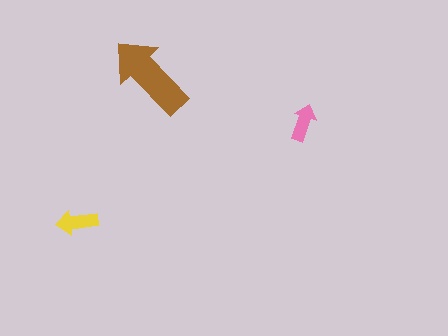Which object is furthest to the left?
The yellow arrow is leftmost.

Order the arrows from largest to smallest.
the brown one, the yellow one, the pink one.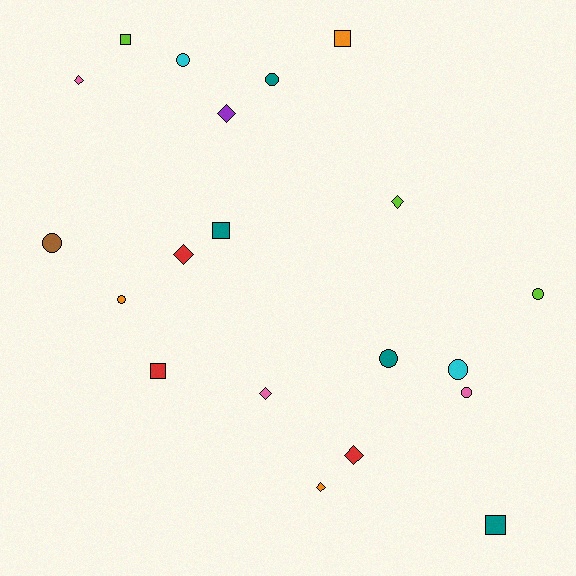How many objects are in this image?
There are 20 objects.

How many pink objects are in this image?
There are 3 pink objects.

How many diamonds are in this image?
There are 7 diamonds.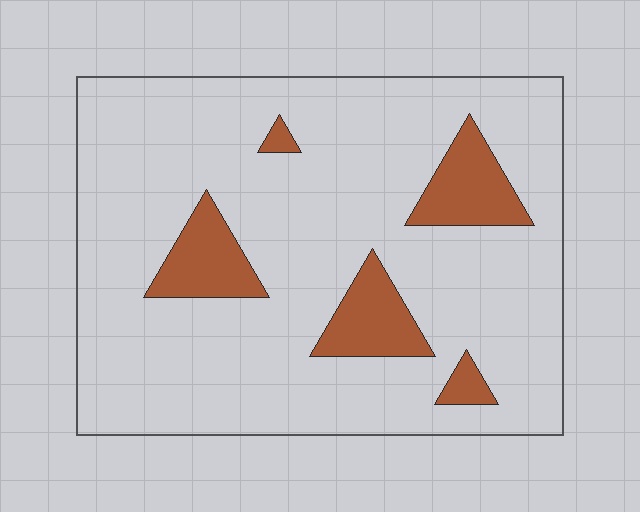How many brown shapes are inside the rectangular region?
5.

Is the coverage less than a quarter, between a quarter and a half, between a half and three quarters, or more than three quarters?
Less than a quarter.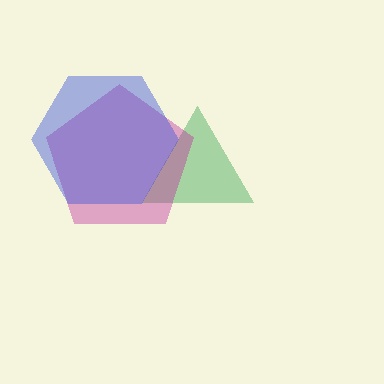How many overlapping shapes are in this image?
There are 3 overlapping shapes in the image.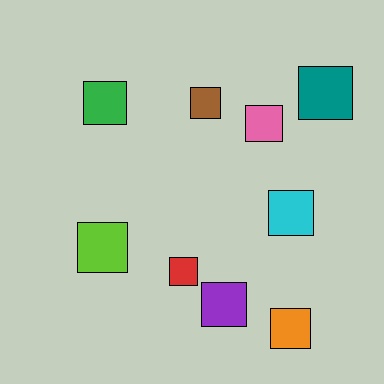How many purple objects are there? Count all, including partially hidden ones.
There is 1 purple object.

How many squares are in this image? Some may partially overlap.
There are 9 squares.